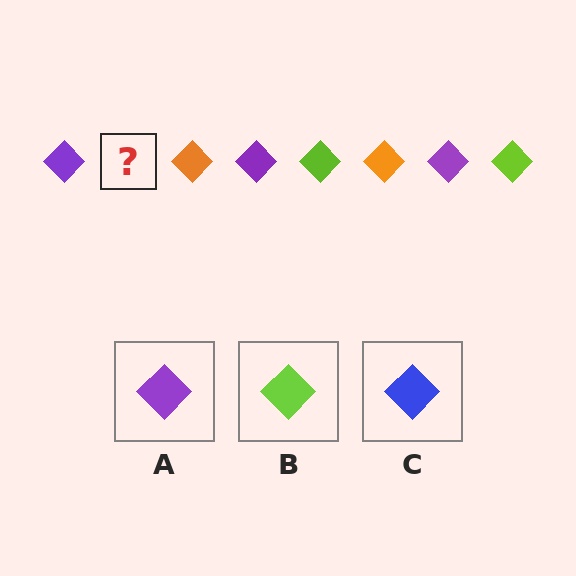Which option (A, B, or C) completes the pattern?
B.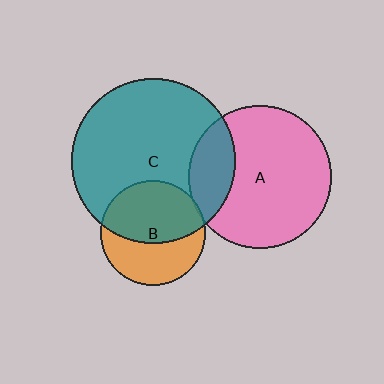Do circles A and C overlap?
Yes.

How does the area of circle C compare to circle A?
Approximately 1.3 times.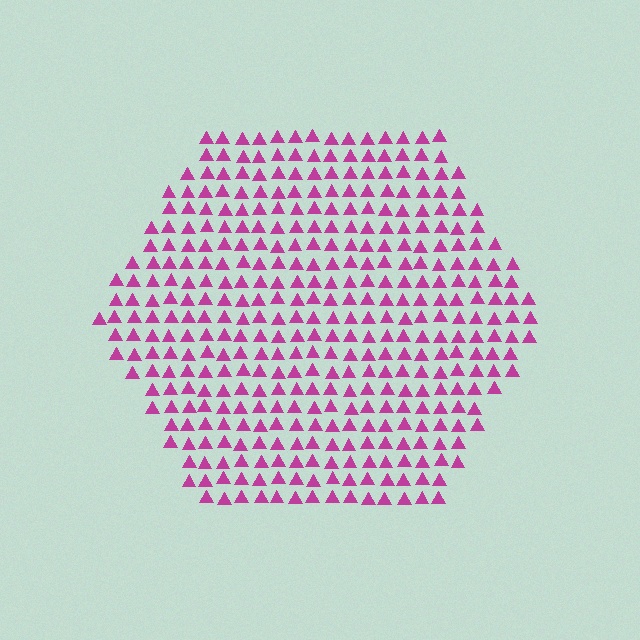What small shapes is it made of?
It is made of small triangles.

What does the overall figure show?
The overall figure shows a hexagon.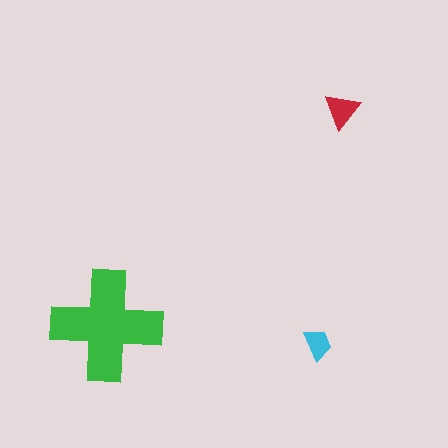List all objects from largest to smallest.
The green cross, the red triangle, the cyan trapezoid.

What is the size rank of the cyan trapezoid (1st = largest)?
3rd.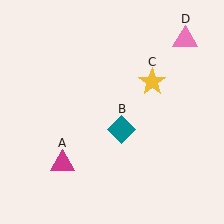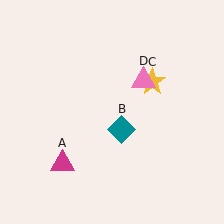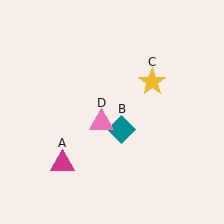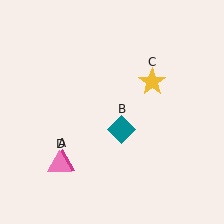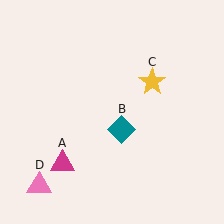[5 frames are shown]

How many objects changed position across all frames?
1 object changed position: pink triangle (object D).